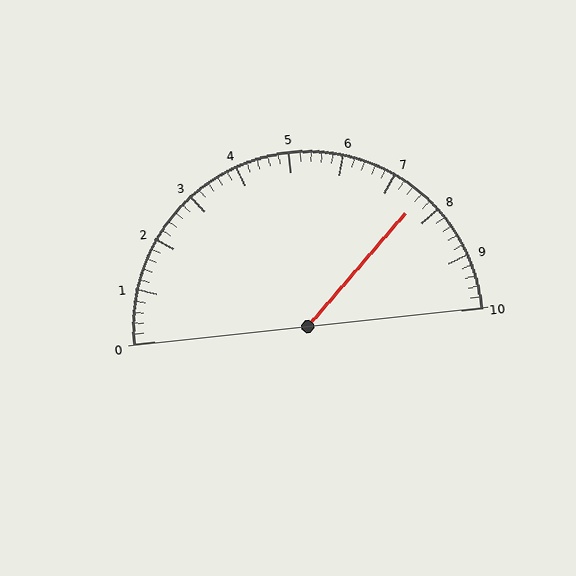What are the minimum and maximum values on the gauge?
The gauge ranges from 0 to 10.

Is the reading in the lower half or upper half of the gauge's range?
The reading is in the upper half of the range (0 to 10).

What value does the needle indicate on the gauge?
The needle indicates approximately 7.6.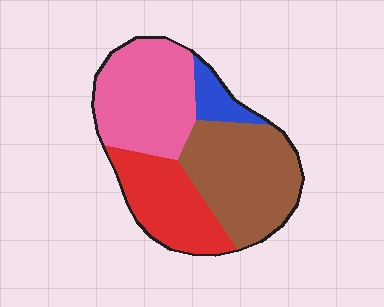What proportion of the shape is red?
Red covers 24% of the shape.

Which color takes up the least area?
Blue, at roughly 5%.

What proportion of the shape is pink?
Pink covers 33% of the shape.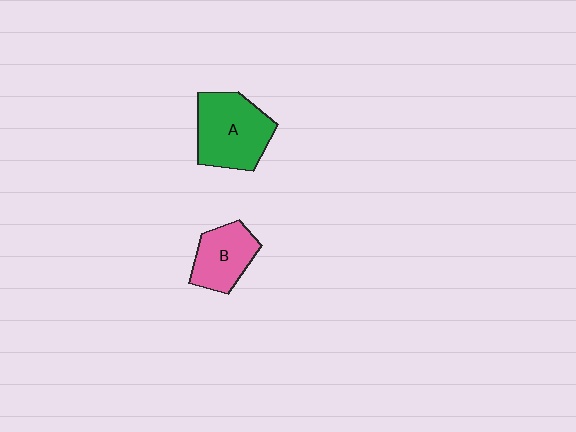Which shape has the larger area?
Shape A (green).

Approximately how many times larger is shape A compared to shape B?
Approximately 1.5 times.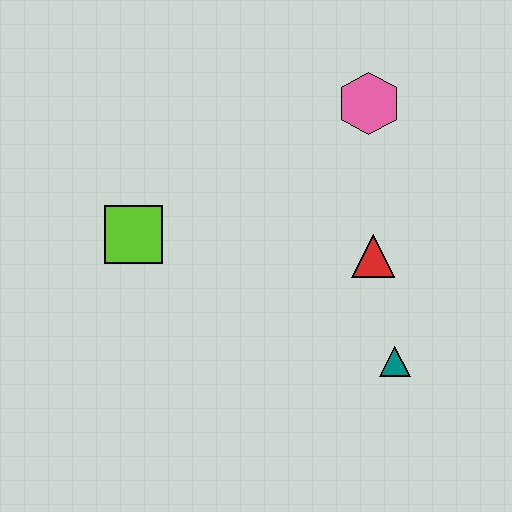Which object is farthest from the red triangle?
The lime square is farthest from the red triangle.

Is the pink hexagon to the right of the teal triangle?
No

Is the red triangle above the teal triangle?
Yes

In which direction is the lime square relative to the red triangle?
The lime square is to the left of the red triangle.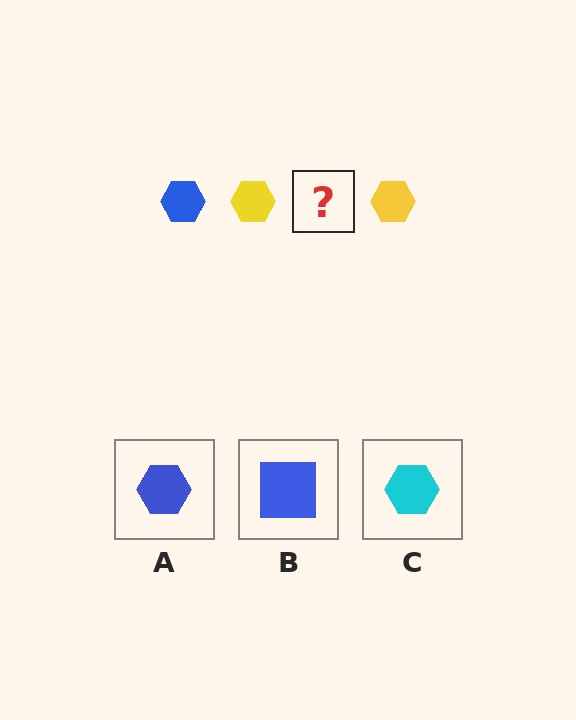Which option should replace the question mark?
Option A.